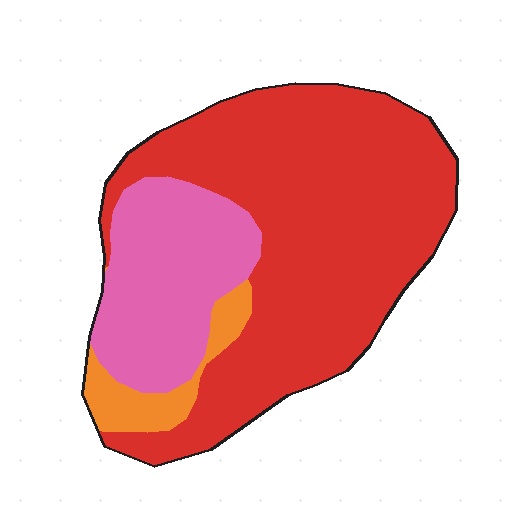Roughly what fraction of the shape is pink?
Pink takes up about one quarter (1/4) of the shape.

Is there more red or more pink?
Red.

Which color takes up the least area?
Orange, at roughly 10%.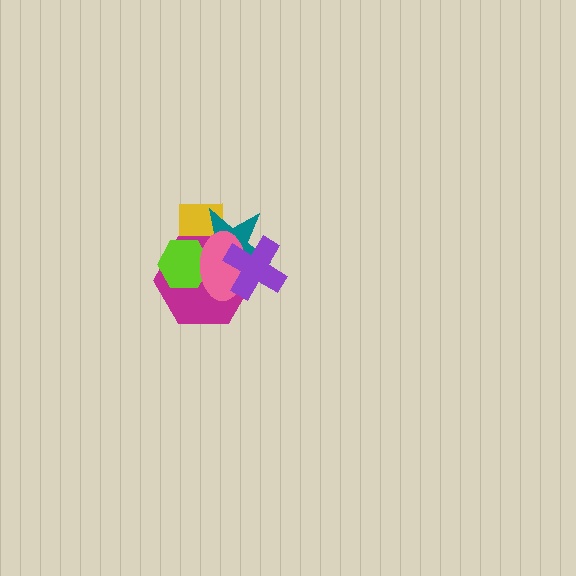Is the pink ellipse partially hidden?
Yes, it is partially covered by another shape.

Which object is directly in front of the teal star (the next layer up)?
The magenta hexagon is directly in front of the teal star.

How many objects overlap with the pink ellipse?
5 objects overlap with the pink ellipse.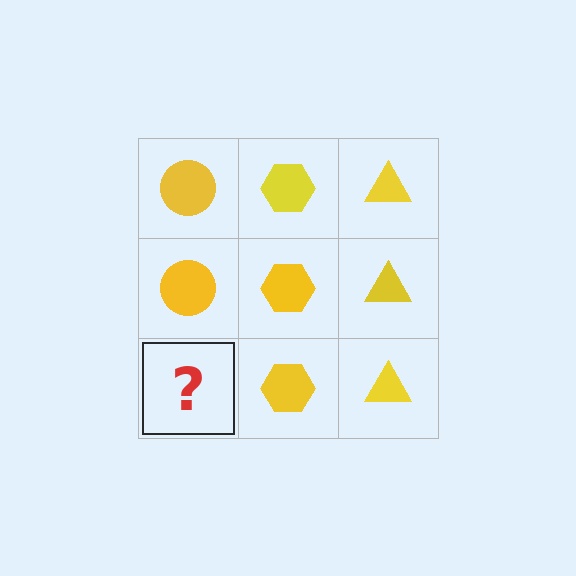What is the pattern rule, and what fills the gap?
The rule is that each column has a consistent shape. The gap should be filled with a yellow circle.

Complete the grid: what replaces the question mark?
The question mark should be replaced with a yellow circle.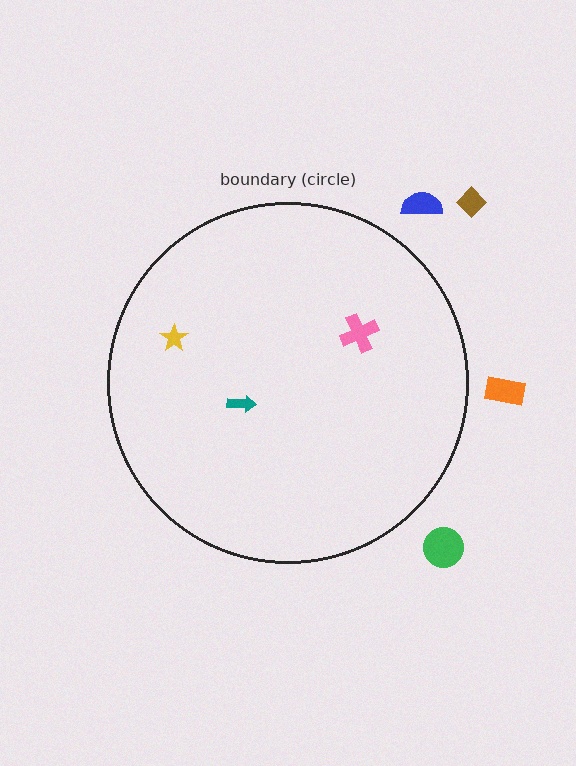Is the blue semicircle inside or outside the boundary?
Outside.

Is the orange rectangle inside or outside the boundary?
Outside.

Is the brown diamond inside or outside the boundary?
Outside.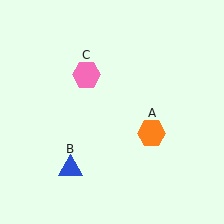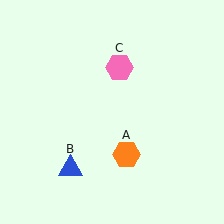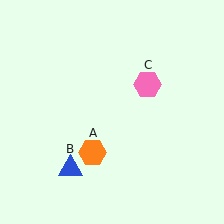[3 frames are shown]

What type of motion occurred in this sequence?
The orange hexagon (object A), pink hexagon (object C) rotated clockwise around the center of the scene.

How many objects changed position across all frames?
2 objects changed position: orange hexagon (object A), pink hexagon (object C).